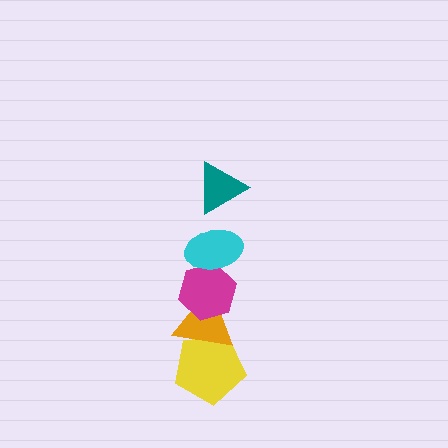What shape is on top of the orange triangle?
The magenta hexagon is on top of the orange triangle.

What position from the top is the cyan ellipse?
The cyan ellipse is 2nd from the top.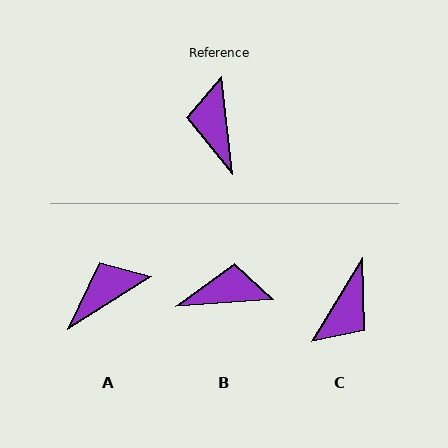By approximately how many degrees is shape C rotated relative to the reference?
Approximately 142 degrees counter-clockwise.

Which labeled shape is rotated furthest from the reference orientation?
C, about 142 degrees away.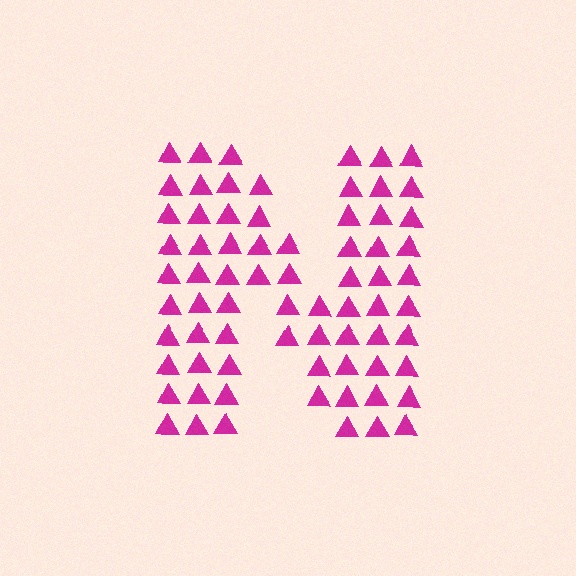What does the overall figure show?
The overall figure shows the letter N.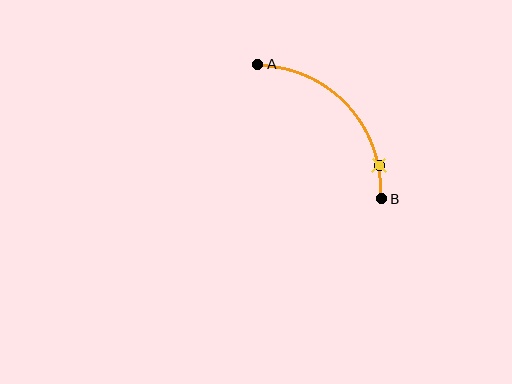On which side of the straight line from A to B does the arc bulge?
The arc bulges above and to the right of the straight line connecting A and B.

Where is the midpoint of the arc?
The arc midpoint is the point on the curve farthest from the straight line joining A and B. It sits above and to the right of that line.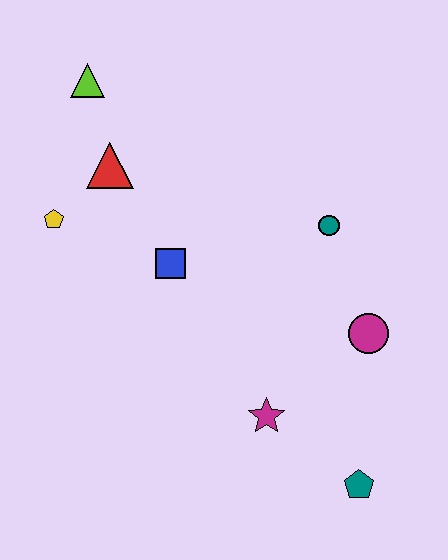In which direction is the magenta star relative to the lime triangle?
The magenta star is below the lime triangle.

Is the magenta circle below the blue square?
Yes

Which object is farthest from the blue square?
The teal pentagon is farthest from the blue square.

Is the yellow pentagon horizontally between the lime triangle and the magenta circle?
No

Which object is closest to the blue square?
The red triangle is closest to the blue square.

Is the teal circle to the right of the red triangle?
Yes